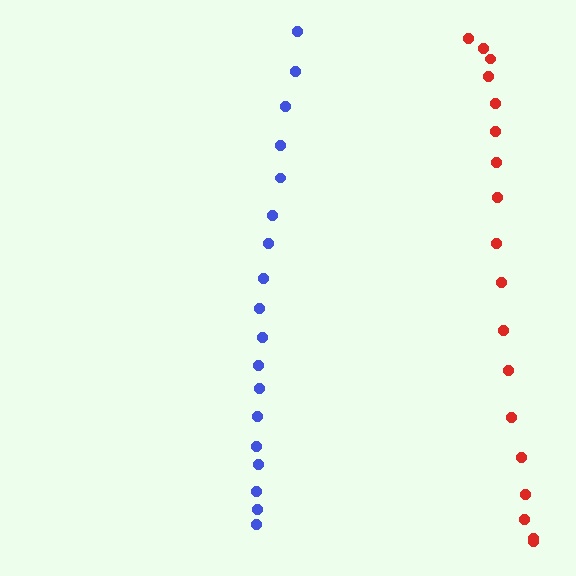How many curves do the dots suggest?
There are 2 distinct paths.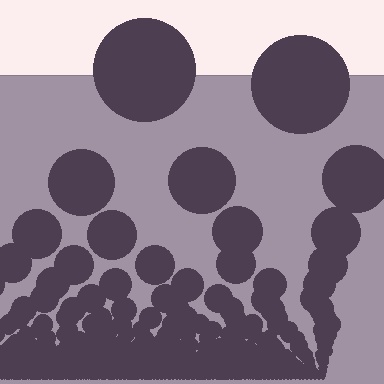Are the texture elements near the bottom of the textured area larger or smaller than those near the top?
Smaller. The gradient is inverted — elements near the bottom are smaller and denser.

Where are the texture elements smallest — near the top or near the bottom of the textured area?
Near the bottom.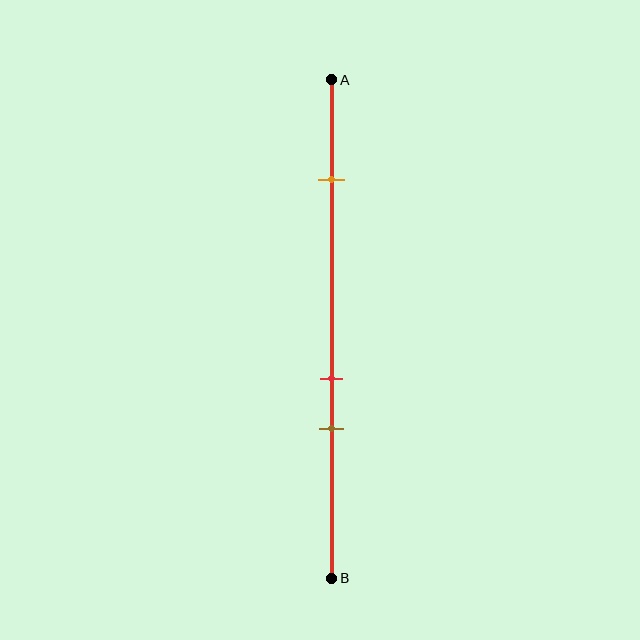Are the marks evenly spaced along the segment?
No, the marks are not evenly spaced.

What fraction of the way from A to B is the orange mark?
The orange mark is approximately 20% (0.2) of the way from A to B.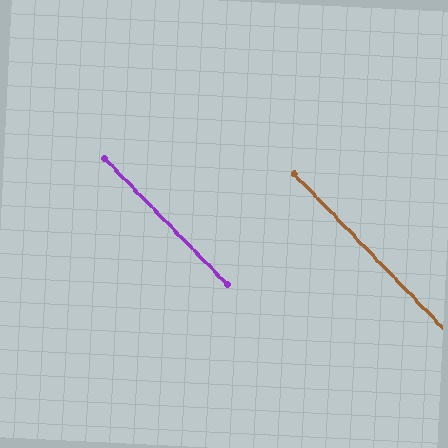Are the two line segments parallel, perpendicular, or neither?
Parallel — their directions differ by only 0.0°.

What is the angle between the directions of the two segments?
Approximately 0 degrees.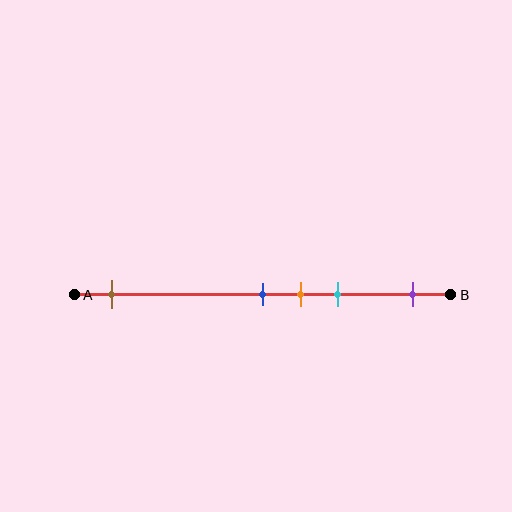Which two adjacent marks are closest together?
The blue and orange marks are the closest adjacent pair.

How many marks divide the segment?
There are 5 marks dividing the segment.